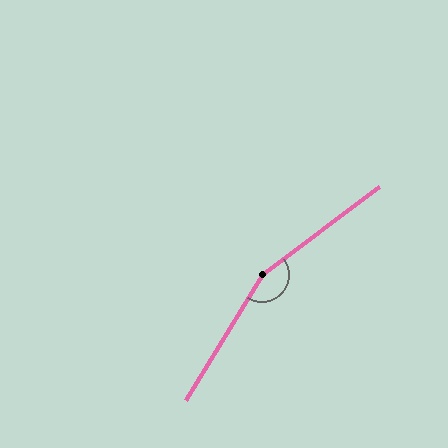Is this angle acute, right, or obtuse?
It is obtuse.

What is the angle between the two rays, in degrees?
Approximately 158 degrees.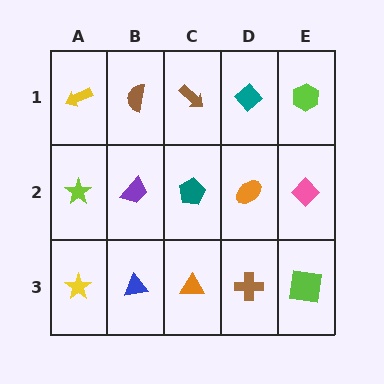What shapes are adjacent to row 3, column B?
A purple trapezoid (row 2, column B), a yellow star (row 3, column A), an orange triangle (row 3, column C).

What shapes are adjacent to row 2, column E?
A lime hexagon (row 1, column E), a lime square (row 3, column E), an orange ellipse (row 2, column D).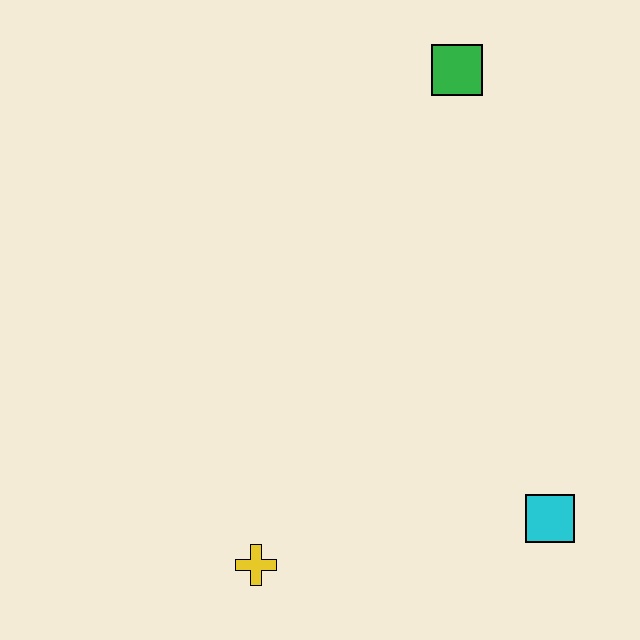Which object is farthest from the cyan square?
The green square is farthest from the cyan square.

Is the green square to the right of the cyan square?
No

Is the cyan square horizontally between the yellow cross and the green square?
No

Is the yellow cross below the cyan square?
Yes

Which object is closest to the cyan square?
The yellow cross is closest to the cyan square.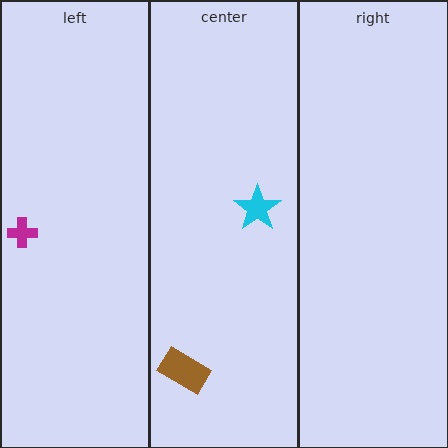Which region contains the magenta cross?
The left region.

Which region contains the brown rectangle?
The center region.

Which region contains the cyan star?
The center region.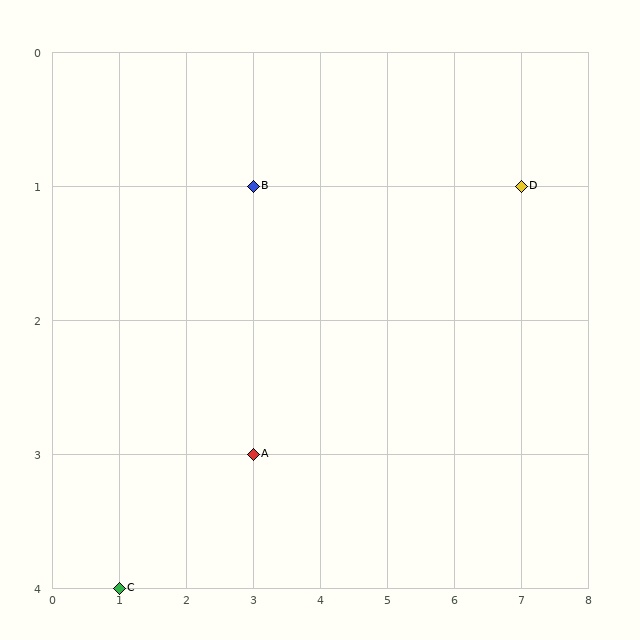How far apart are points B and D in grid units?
Points B and D are 4 columns apart.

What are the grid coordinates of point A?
Point A is at grid coordinates (3, 3).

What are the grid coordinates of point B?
Point B is at grid coordinates (3, 1).